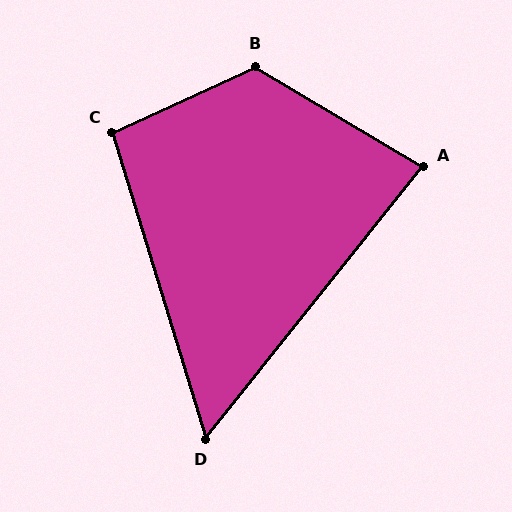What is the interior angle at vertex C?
Approximately 98 degrees (obtuse).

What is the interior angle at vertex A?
Approximately 82 degrees (acute).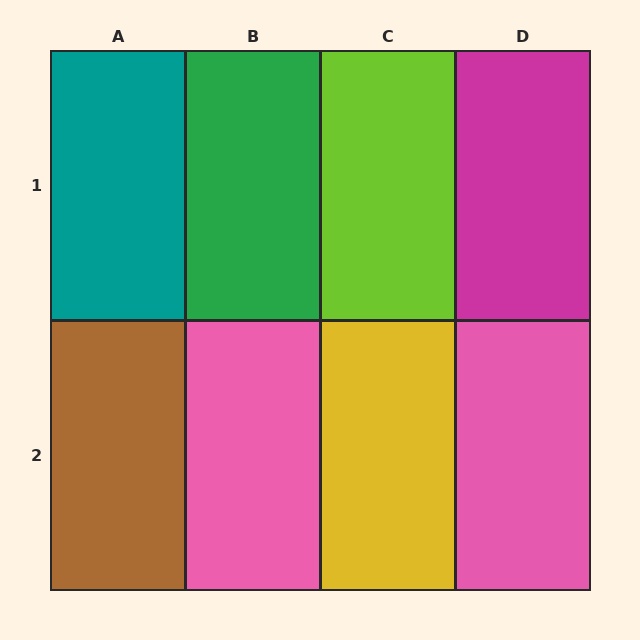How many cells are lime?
1 cell is lime.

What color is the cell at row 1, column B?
Green.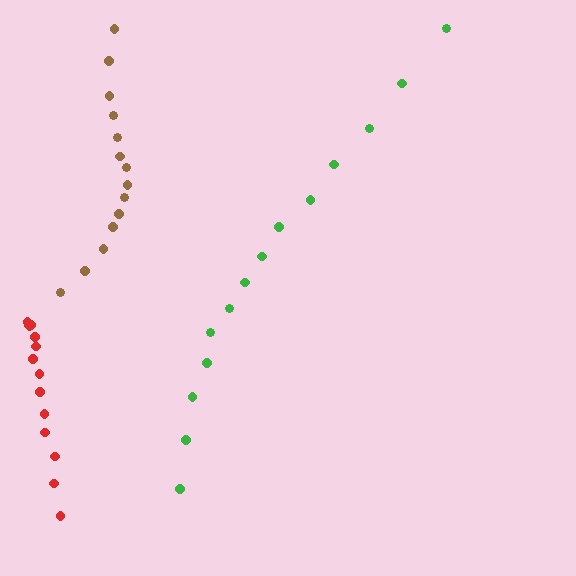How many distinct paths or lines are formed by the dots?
There are 3 distinct paths.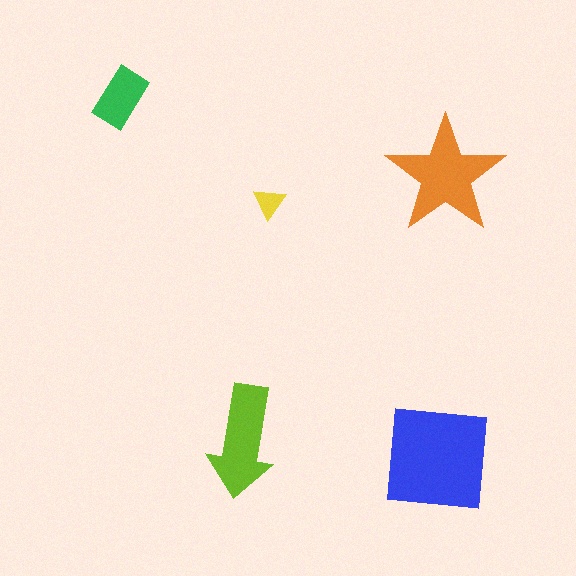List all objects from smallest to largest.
The yellow triangle, the green rectangle, the lime arrow, the orange star, the blue square.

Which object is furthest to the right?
The orange star is rightmost.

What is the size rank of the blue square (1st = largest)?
1st.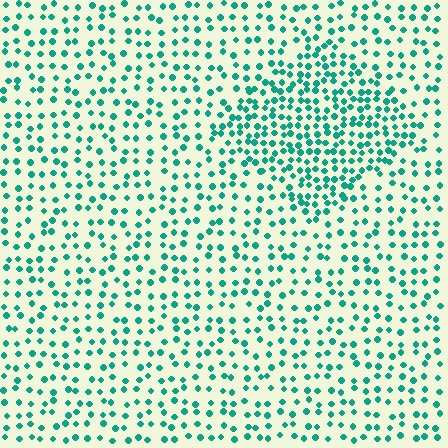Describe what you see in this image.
The image contains small teal elements arranged at two different densities. A diamond-shaped region is visible where the elements are more densely packed than the surrounding area.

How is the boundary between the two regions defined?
The boundary is defined by a change in element density (approximately 1.9x ratio). All elements are the same color, size, and shape.